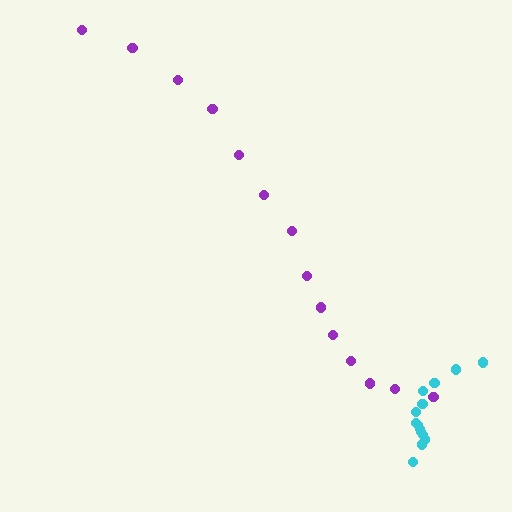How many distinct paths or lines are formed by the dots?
There are 2 distinct paths.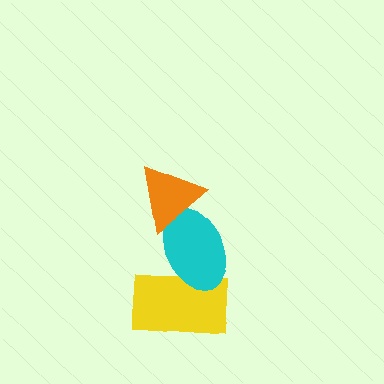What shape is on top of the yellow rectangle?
The cyan ellipse is on top of the yellow rectangle.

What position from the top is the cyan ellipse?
The cyan ellipse is 2nd from the top.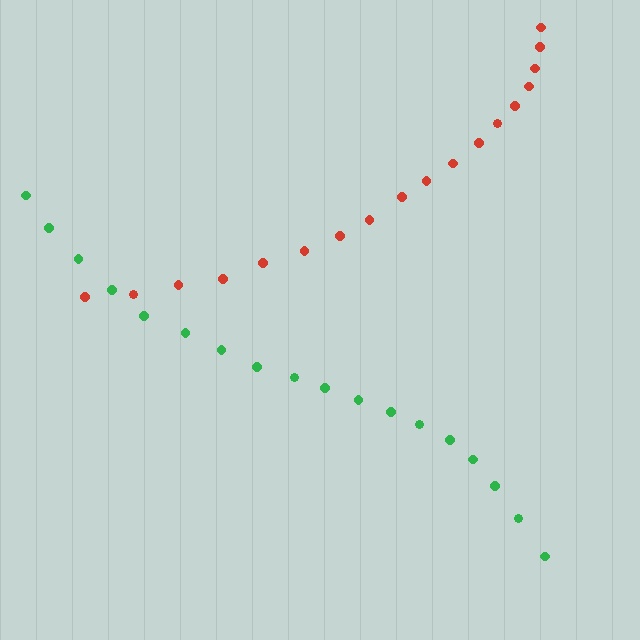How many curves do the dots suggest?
There are 2 distinct paths.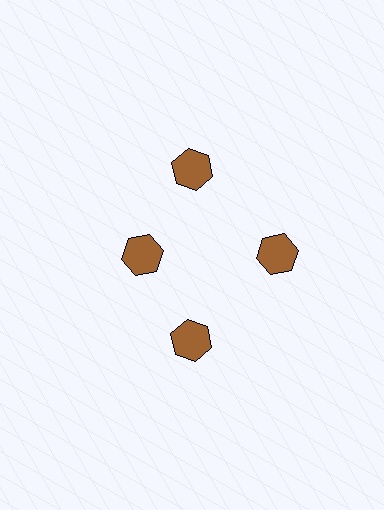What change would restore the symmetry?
The symmetry would be restored by moving it outward, back onto the ring so that all 4 hexagons sit at equal angles and equal distance from the center.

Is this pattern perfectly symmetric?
No. The 4 brown hexagons are arranged in a ring, but one element near the 9 o'clock position is pulled inward toward the center, breaking the 4-fold rotational symmetry.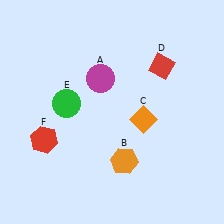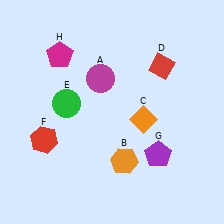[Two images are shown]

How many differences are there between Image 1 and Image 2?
There are 2 differences between the two images.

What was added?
A purple pentagon (G), a magenta pentagon (H) were added in Image 2.